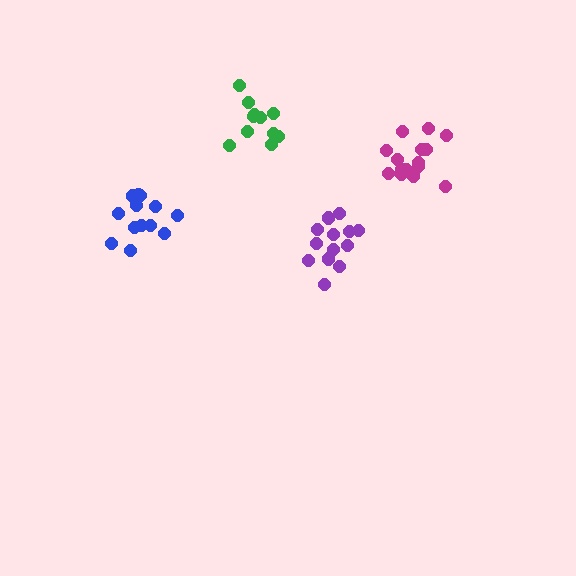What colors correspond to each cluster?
The clusters are colored: magenta, green, purple, blue.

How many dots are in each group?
Group 1: 15 dots, Group 2: 11 dots, Group 3: 13 dots, Group 4: 14 dots (53 total).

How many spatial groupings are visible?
There are 4 spatial groupings.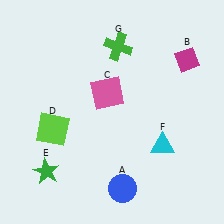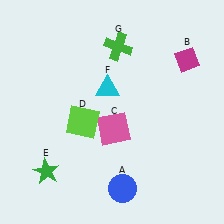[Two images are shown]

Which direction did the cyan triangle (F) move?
The cyan triangle (F) moved up.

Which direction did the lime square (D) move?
The lime square (D) moved right.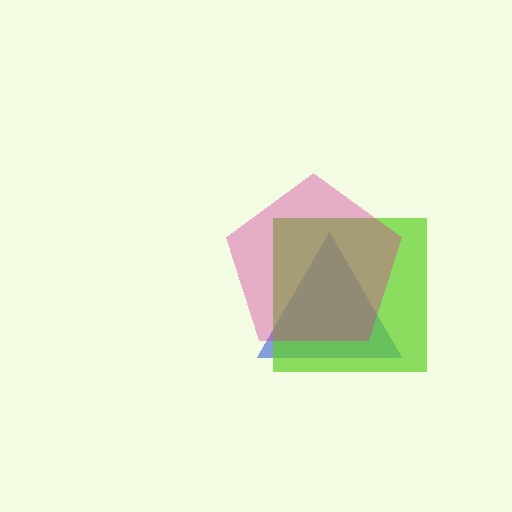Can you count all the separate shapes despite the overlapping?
Yes, there are 3 separate shapes.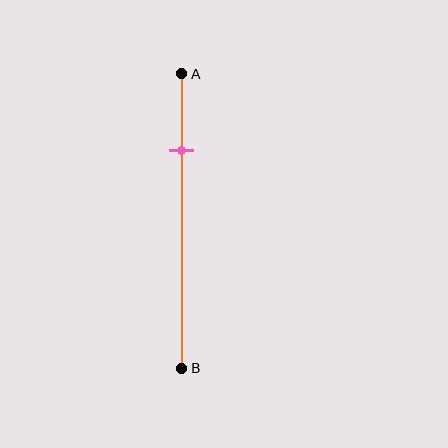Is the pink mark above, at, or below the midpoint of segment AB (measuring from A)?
The pink mark is above the midpoint of segment AB.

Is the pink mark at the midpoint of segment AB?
No, the mark is at about 25% from A, not at the 50% midpoint.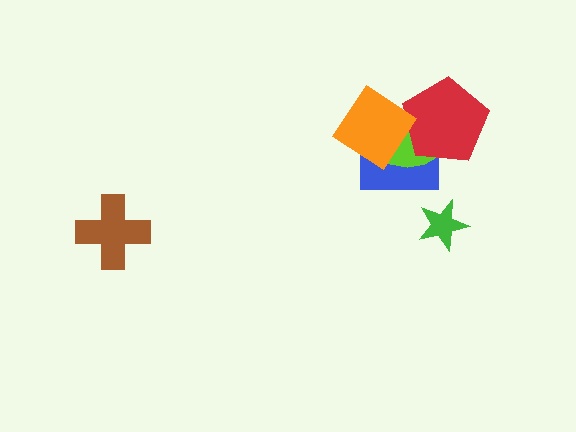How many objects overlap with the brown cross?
0 objects overlap with the brown cross.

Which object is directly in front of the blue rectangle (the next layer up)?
The lime ellipse is directly in front of the blue rectangle.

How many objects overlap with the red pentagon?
2 objects overlap with the red pentagon.